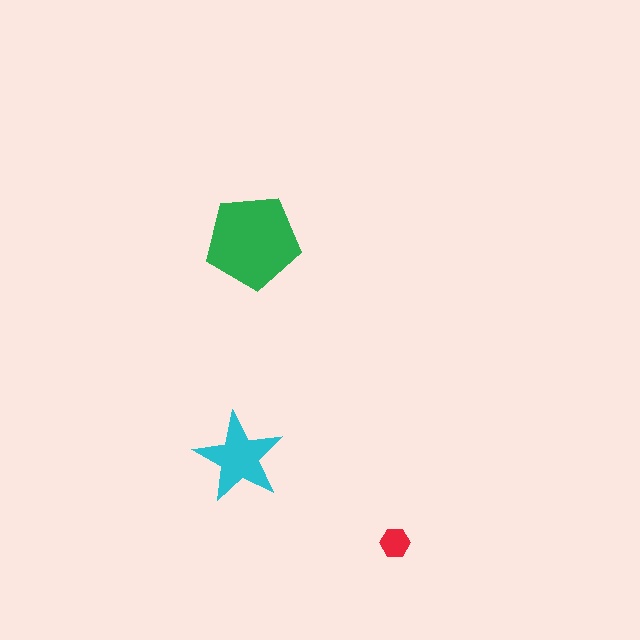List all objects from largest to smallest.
The green pentagon, the cyan star, the red hexagon.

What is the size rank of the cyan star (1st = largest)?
2nd.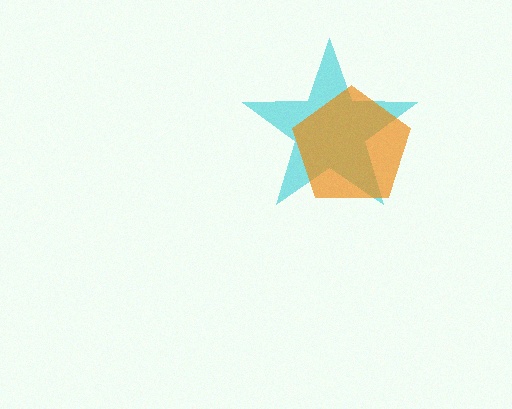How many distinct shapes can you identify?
There are 2 distinct shapes: a cyan star, an orange pentagon.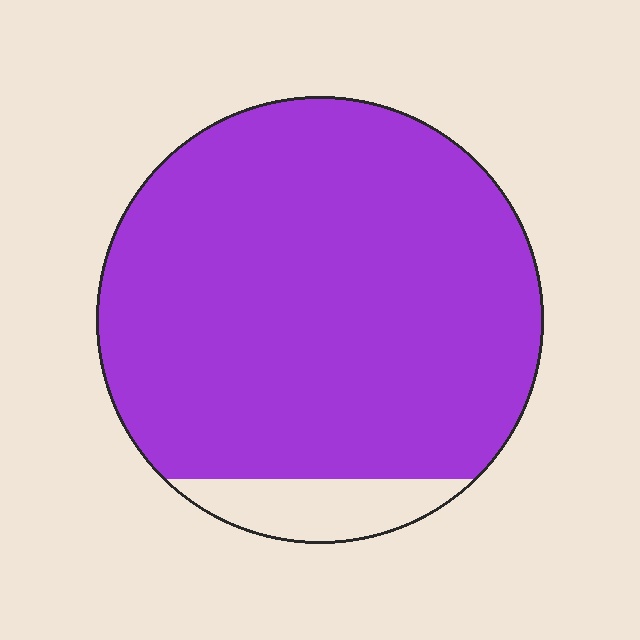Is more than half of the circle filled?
Yes.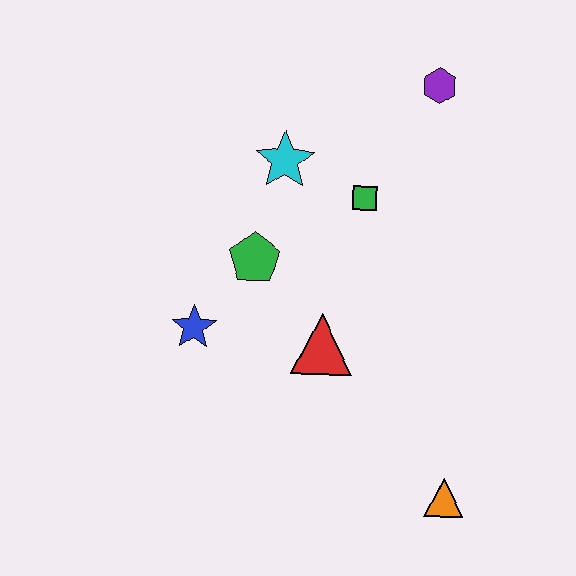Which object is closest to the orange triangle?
The red triangle is closest to the orange triangle.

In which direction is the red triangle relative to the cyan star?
The red triangle is below the cyan star.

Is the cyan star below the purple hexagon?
Yes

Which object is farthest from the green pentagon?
The orange triangle is farthest from the green pentagon.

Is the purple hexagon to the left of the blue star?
No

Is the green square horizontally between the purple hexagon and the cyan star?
Yes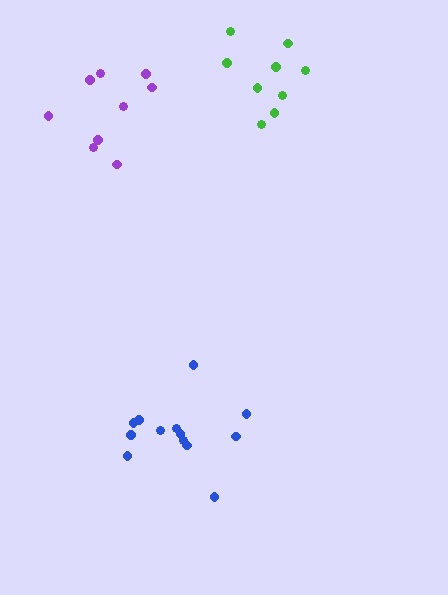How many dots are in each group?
Group 1: 13 dots, Group 2: 9 dots, Group 3: 9 dots (31 total).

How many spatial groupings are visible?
There are 3 spatial groupings.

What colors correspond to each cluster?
The clusters are colored: blue, green, purple.